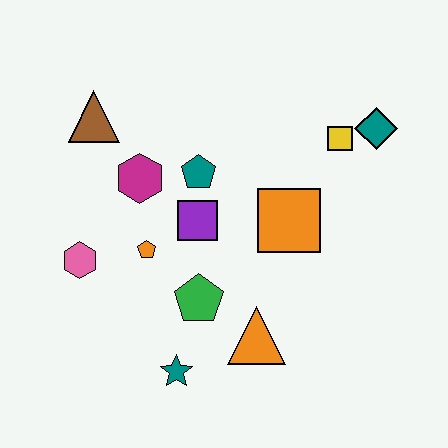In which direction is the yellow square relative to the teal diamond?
The yellow square is to the left of the teal diamond.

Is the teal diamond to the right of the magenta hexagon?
Yes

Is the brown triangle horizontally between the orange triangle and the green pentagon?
No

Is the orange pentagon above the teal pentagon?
No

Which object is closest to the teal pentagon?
The purple square is closest to the teal pentagon.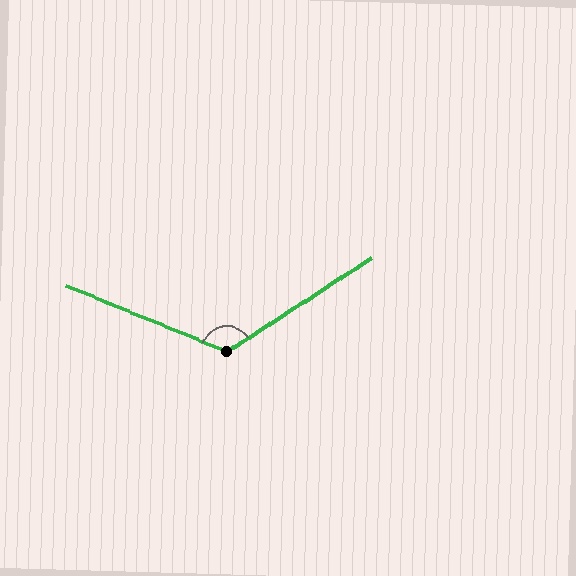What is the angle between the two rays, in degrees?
Approximately 124 degrees.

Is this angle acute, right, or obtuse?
It is obtuse.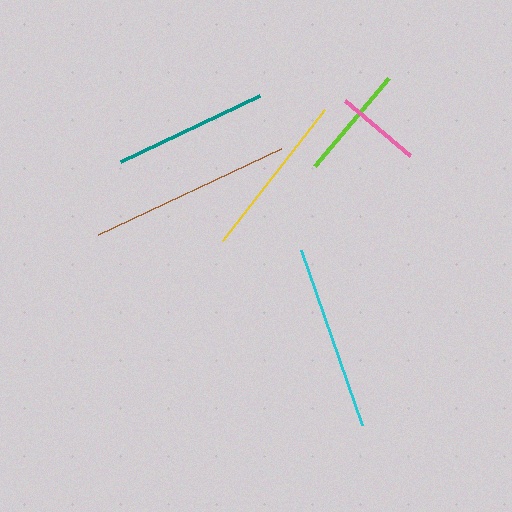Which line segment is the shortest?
The pink line is the shortest at approximately 85 pixels.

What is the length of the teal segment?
The teal segment is approximately 154 pixels long.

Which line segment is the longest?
The brown line is the longest at approximately 202 pixels.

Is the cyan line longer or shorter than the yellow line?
The cyan line is longer than the yellow line.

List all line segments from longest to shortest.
From longest to shortest: brown, cyan, yellow, teal, lime, pink.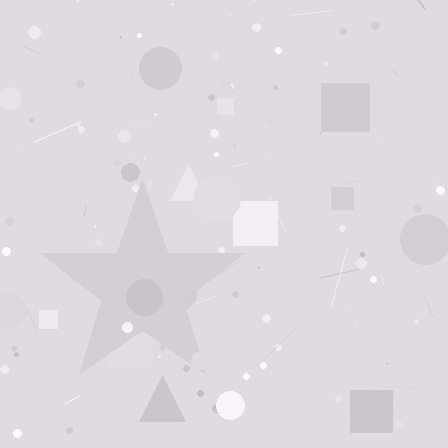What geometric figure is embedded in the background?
A star is embedded in the background.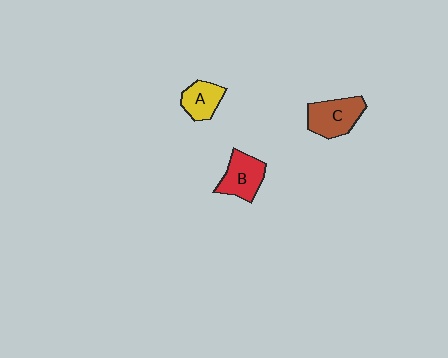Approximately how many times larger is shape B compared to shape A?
Approximately 1.3 times.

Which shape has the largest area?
Shape C (brown).